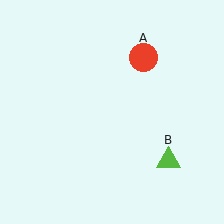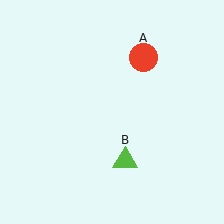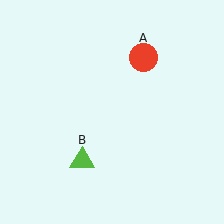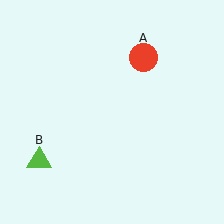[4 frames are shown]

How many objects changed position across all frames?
1 object changed position: lime triangle (object B).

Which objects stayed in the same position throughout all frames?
Red circle (object A) remained stationary.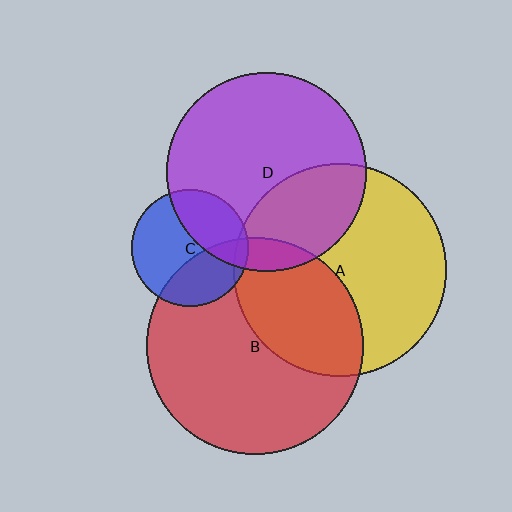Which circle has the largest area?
Circle B (red).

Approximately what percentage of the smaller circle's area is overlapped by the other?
Approximately 5%.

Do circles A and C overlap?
Yes.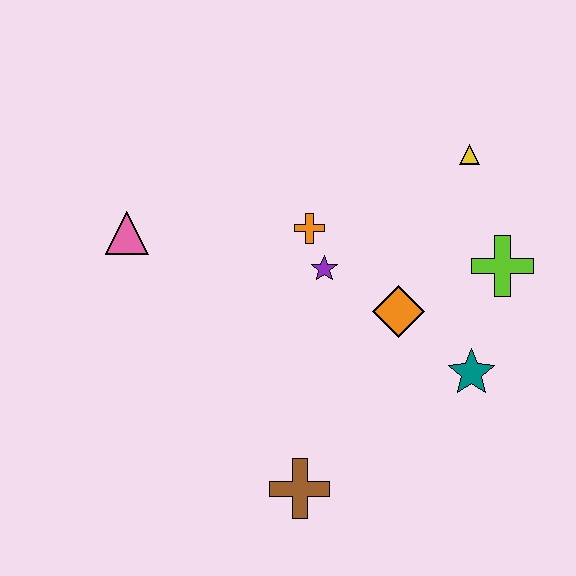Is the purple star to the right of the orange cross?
Yes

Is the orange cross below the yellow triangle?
Yes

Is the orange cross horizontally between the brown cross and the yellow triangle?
Yes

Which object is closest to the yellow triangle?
The lime cross is closest to the yellow triangle.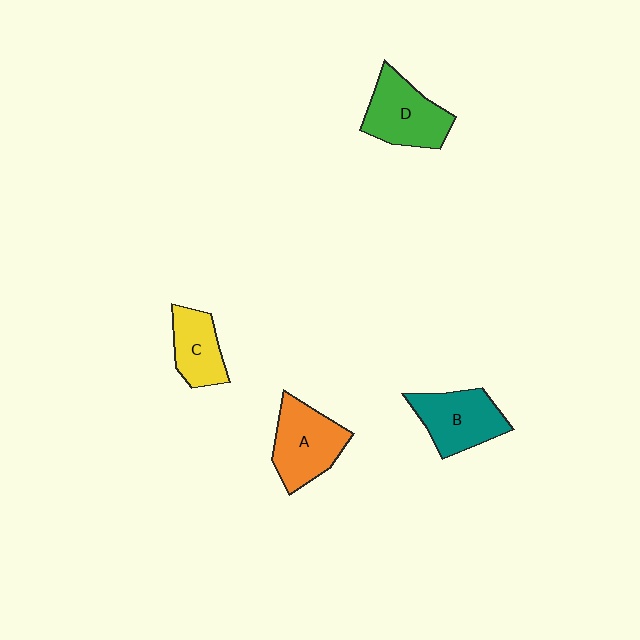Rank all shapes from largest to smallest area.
From largest to smallest: A (orange), D (green), B (teal), C (yellow).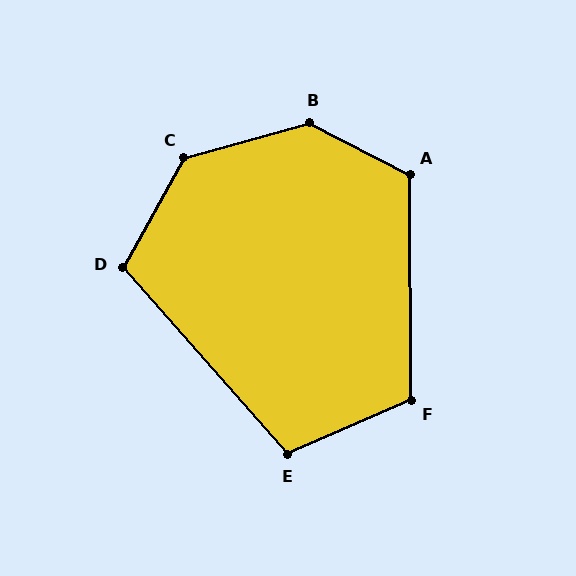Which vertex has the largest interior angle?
B, at approximately 137 degrees.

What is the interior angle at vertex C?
Approximately 135 degrees (obtuse).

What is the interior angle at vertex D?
Approximately 109 degrees (obtuse).